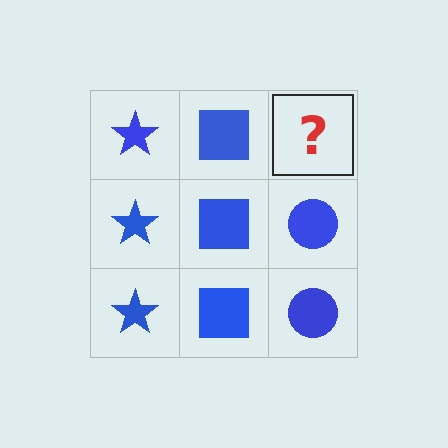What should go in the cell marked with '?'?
The missing cell should contain a blue circle.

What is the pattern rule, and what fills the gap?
The rule is that each column has a consistent shape. The gap should be filled with a blue circle.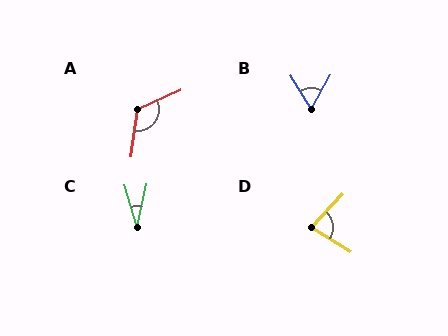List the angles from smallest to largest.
C (29°), B (60°), D (78°), A (122°).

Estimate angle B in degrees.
Approximately 60 degrees.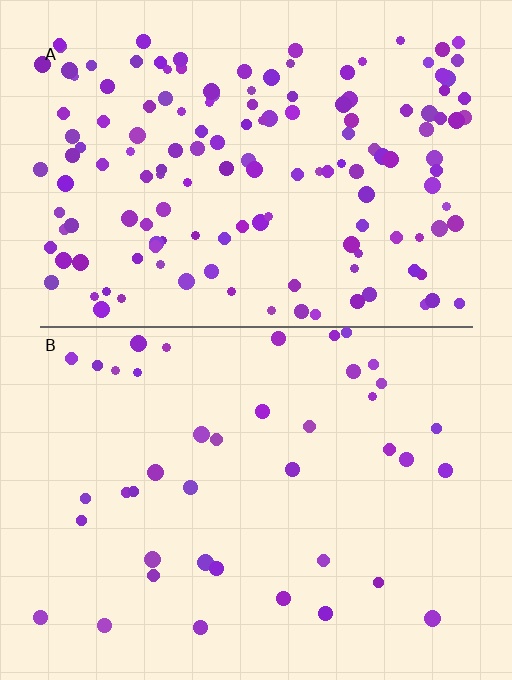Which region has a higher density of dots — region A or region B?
A (the top).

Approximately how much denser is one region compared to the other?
Approximately 3.6× — region A over region B.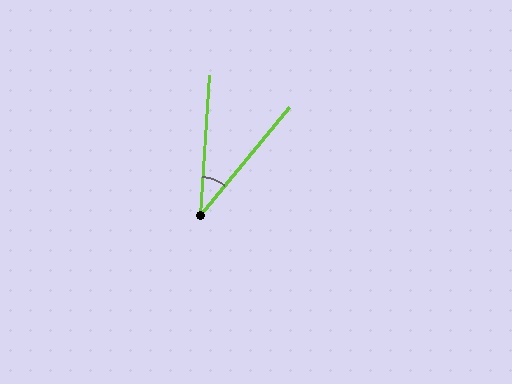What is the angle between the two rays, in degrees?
Approximately 36 degrees.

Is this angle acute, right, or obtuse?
It is acute.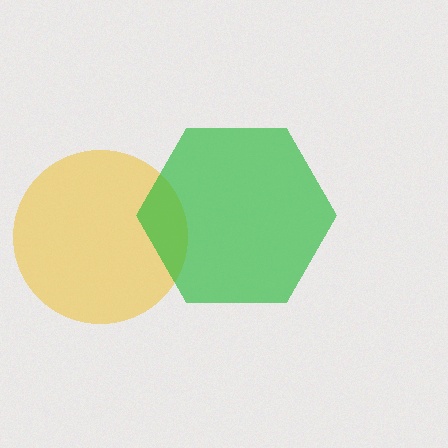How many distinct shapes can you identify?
There are 2 distinct shapes: a yellow circle, a green hexagon.